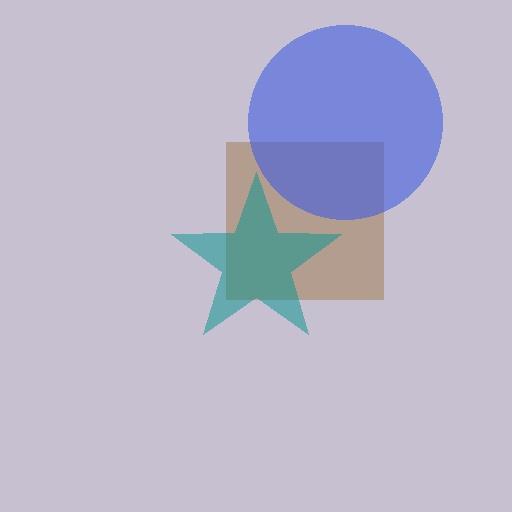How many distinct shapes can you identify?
There are 3 distinct shapes: a brown square, a teal star, a blue circle.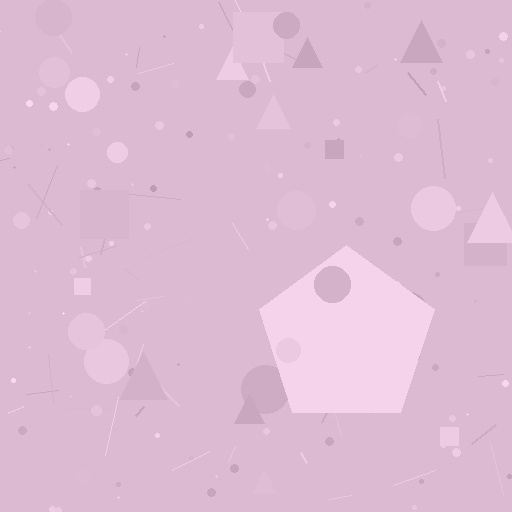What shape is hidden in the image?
A pentagon is hidden in the image.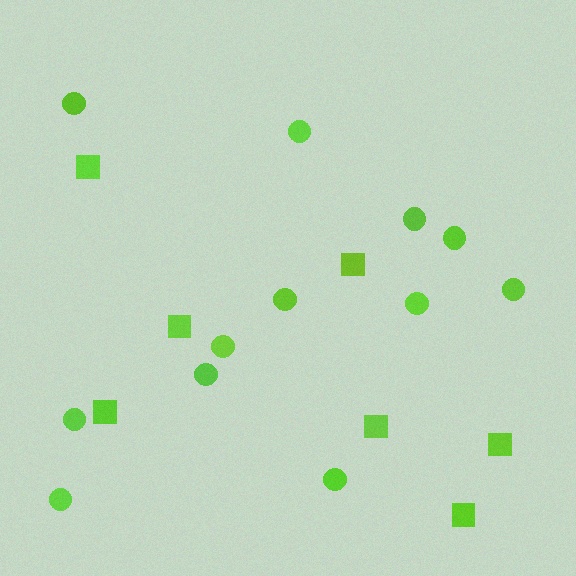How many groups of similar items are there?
There are 2 groups: one group of squares (7) and one group of circles (12).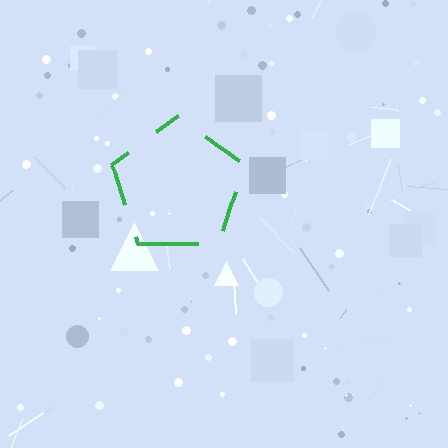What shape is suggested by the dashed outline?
The dashed outline suggests a pentagon.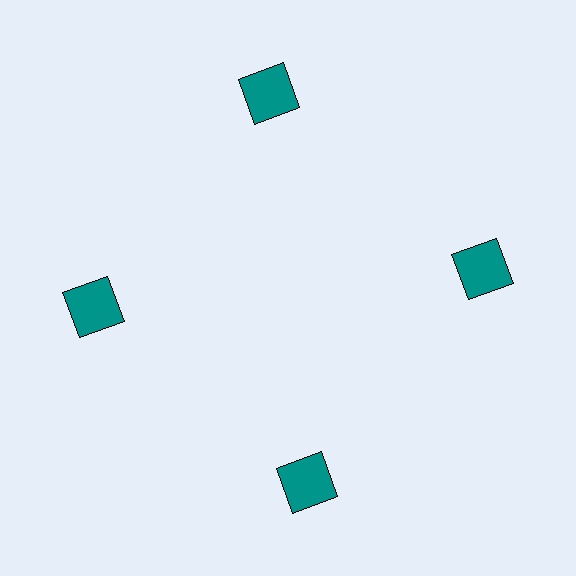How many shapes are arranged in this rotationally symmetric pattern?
There are 4 shapes, arranged in 4 groups of 1.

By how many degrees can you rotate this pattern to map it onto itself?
The pattern maps onto itself every 90 degrees of rotation.